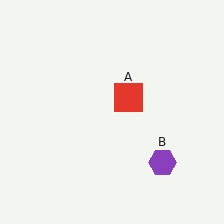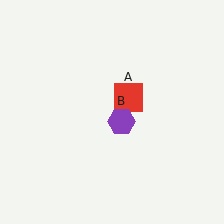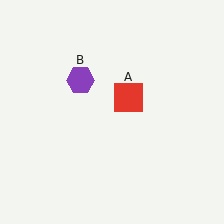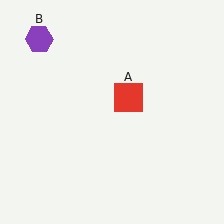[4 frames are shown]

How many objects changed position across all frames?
1 object changed position: purple hexagon (object B).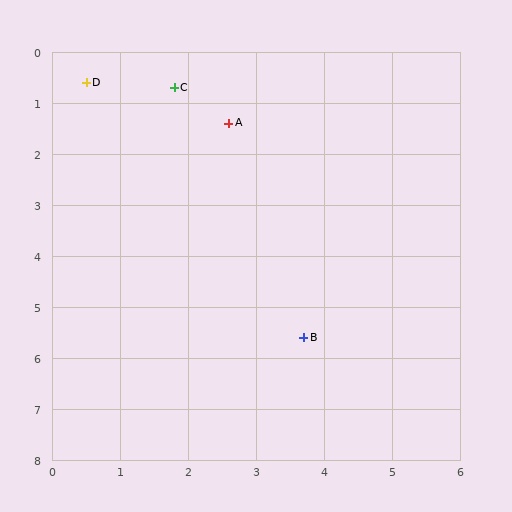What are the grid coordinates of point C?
Point C is at approximately (1.8, 0.7).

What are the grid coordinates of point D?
Point D is at approximately (0.5, 0.6).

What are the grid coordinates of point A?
Point A is at approximately (2.6, 1.4).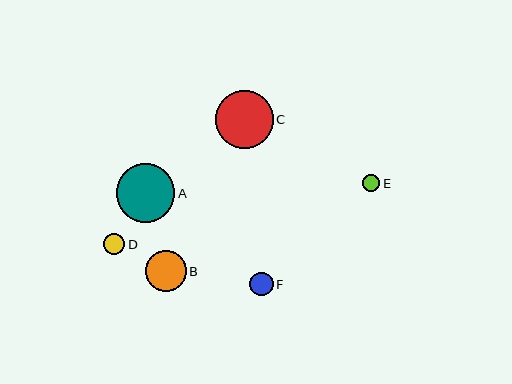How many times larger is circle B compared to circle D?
Circle B is approximately 1.9 times the size of circle D.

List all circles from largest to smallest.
From largest to smallest: A, C, B, F, D, E.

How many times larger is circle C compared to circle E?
Circle C is approximately 3.5 times the size of circle E.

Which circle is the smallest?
Circle E is the smallest with a size of approximately 17 pixels.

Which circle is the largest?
Circle A is the largest with a size of approximately 58 pixels.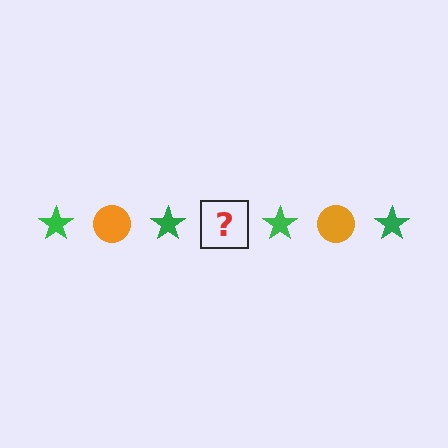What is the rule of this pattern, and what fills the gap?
The rule is that the pattern alternates between green star and orange circle. The gap should be filled with an orange circle.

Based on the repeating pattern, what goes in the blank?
The blank should be an orange circle.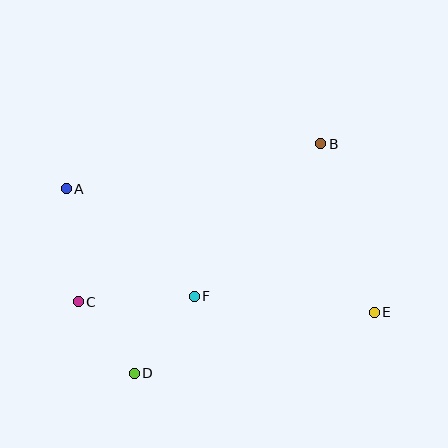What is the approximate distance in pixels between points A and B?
The distance between A and B is approximately 259 pixels.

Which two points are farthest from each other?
Points A and E are farthest from each other.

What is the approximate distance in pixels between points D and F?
The distance between D and F is approximately 97 pixels.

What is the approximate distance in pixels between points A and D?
The distance between A and D is approximately 196 pixels.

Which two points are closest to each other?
Points C and D are closest to each other.